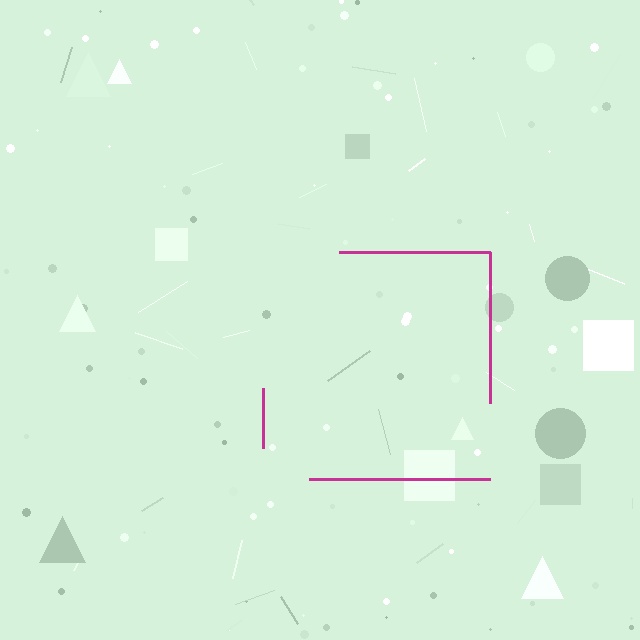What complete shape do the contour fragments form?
The contour fragments form a square.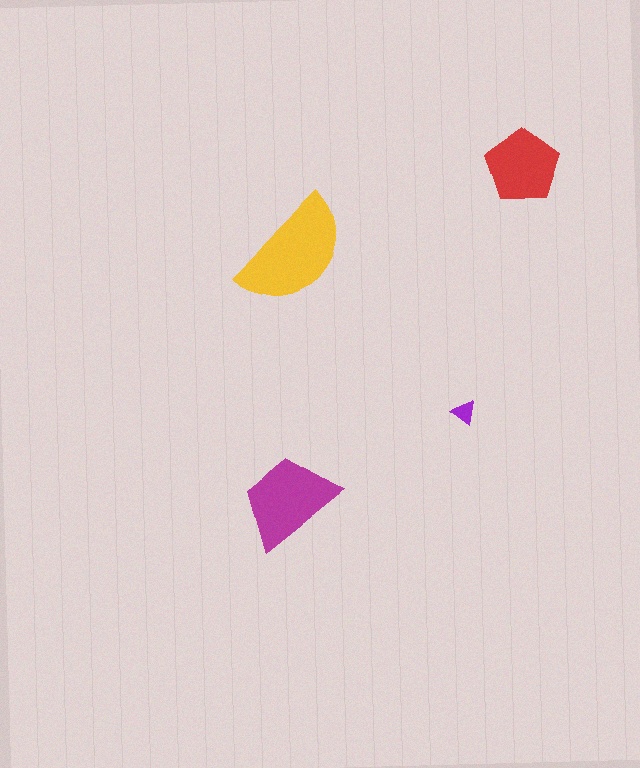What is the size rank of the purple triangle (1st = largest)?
4th.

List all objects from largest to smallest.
The yellow semicircle, the magenta trapezoid, the red pentagon, the purple triangle.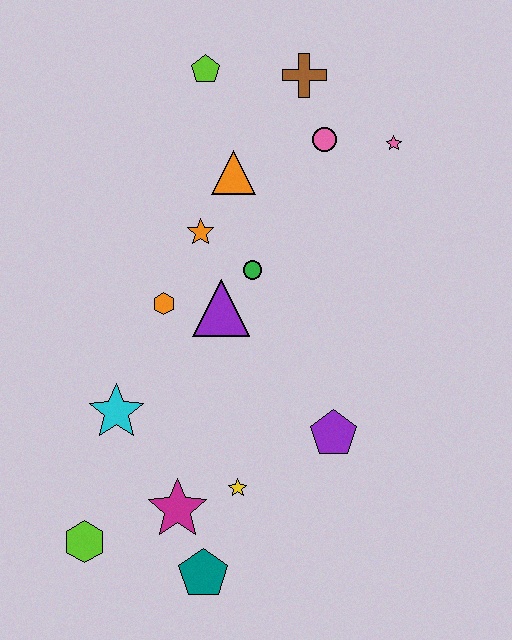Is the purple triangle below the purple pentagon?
No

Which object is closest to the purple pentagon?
The yellow star is closest to the purple pentagon.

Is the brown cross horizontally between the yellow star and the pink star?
Yes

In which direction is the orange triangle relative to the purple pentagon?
The orange triangle is above the purple pentagon.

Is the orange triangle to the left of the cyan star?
No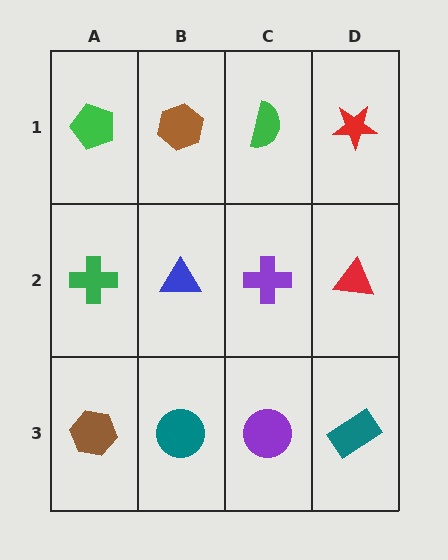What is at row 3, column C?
A purple circle.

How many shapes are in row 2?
4 shapes.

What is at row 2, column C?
A purple cross.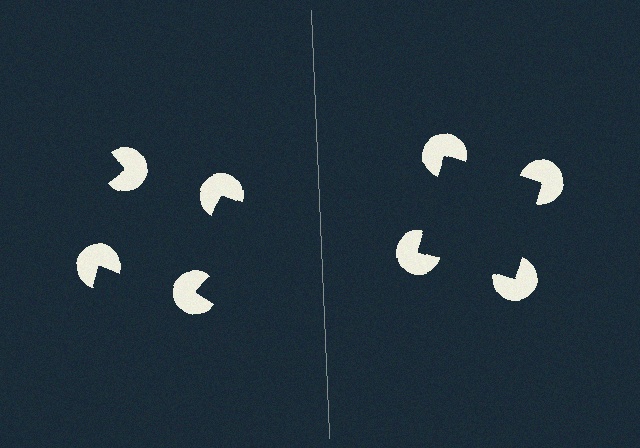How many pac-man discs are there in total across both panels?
8 — 4 on each side.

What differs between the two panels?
The pac-man discs are positioned identically on both sides; only the wedge orientations differ. On the right they align to a square; on the left they are misaligned.